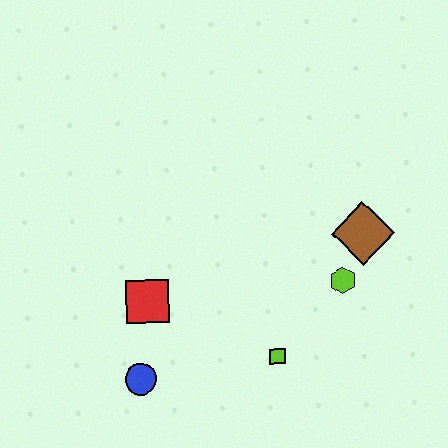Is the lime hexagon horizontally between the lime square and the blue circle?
No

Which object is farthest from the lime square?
The brown diamond is farthest from the lime square.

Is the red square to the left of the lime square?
Yes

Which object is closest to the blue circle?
The red square is closest to the blue circle.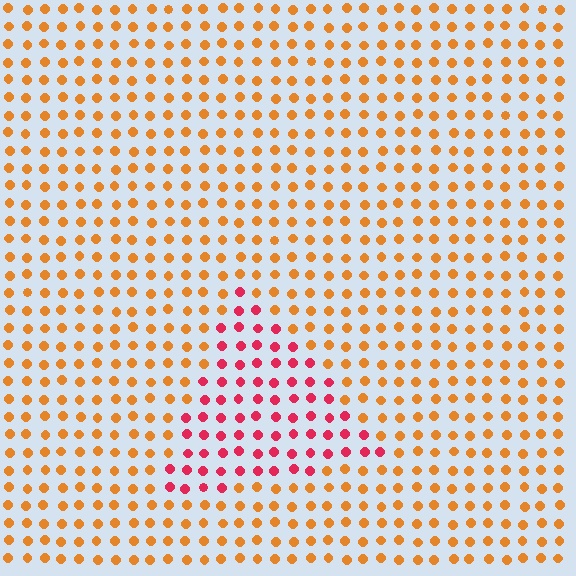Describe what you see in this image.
The image is filled with small orange elements in a uniform arrangement. A triangle-shaped region is visible where the elements are tinted to a slightly different hue, forming a subtle color boundary.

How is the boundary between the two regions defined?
The boundary is defined purely by a slight shift in hue (about 46 degrees). Spacing, size, and orientation are identical on both sides.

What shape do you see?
I see a triangle.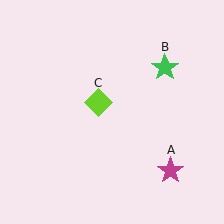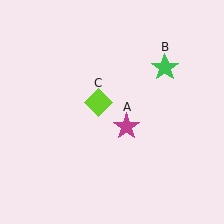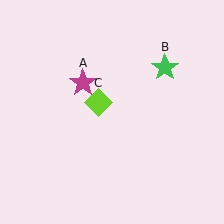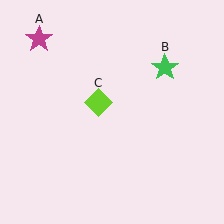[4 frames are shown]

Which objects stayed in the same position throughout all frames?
Green star (object B) and lime diamond (object C) remained stationary.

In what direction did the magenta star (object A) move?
The magenta star (object A) moved up and to the left.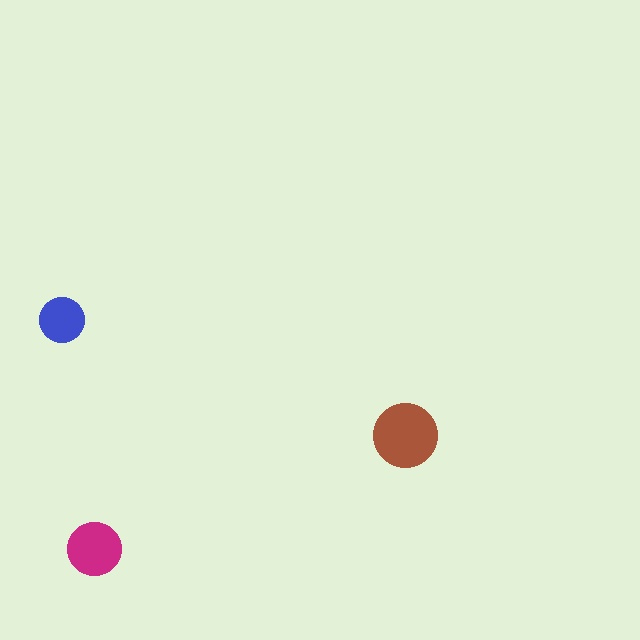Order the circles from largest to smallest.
the brown one, the magenta one, the blue one.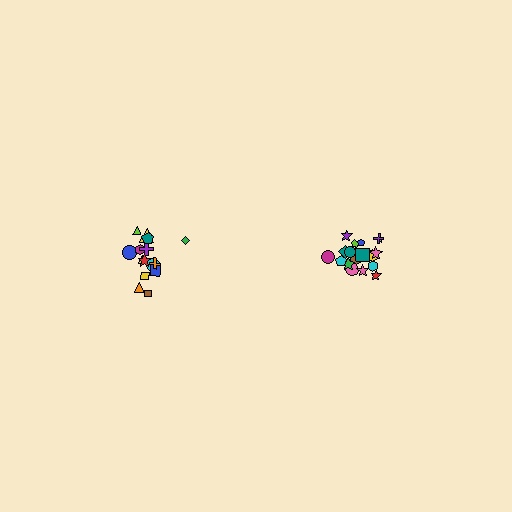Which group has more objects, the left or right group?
The right group.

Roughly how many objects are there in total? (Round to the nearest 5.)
Roughly 35 objects in total.